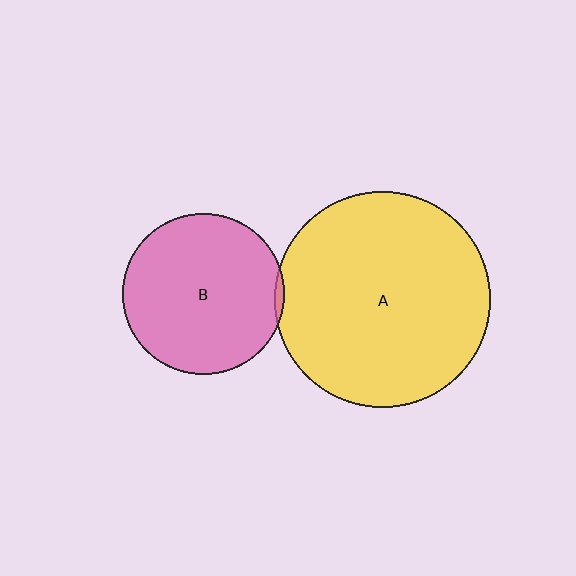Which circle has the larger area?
Circle A (yellow).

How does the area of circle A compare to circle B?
Approximately 1.8 times.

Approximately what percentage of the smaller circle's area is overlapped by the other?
Approximately 5%.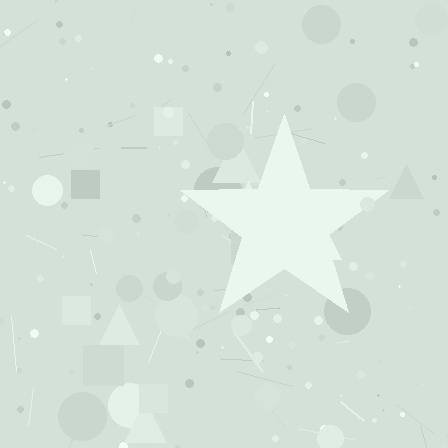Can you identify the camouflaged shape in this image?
The camouflaged shape is a star.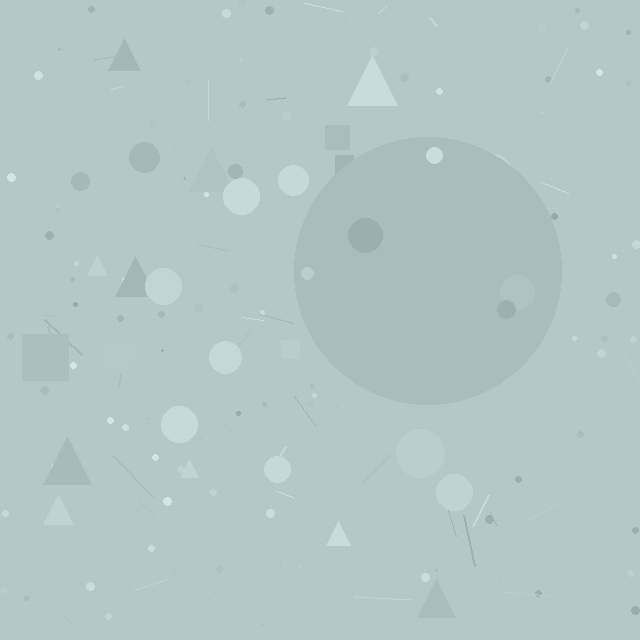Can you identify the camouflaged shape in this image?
The camouflaged shape is a circle.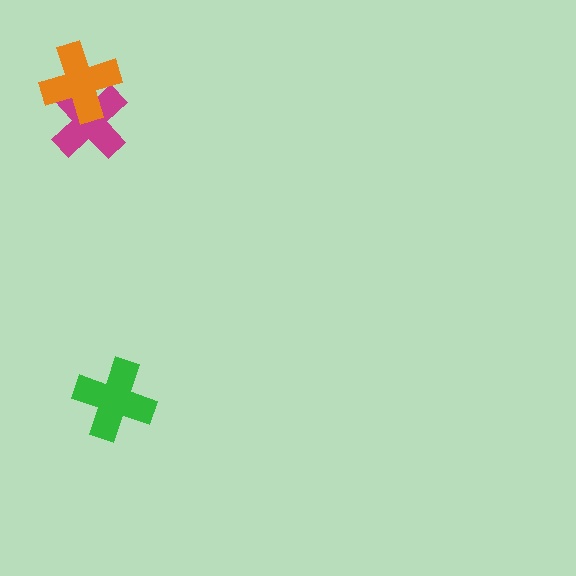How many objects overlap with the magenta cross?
1 object overlaps with the magenta cross.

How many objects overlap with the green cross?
0 objects overlap with the green cross.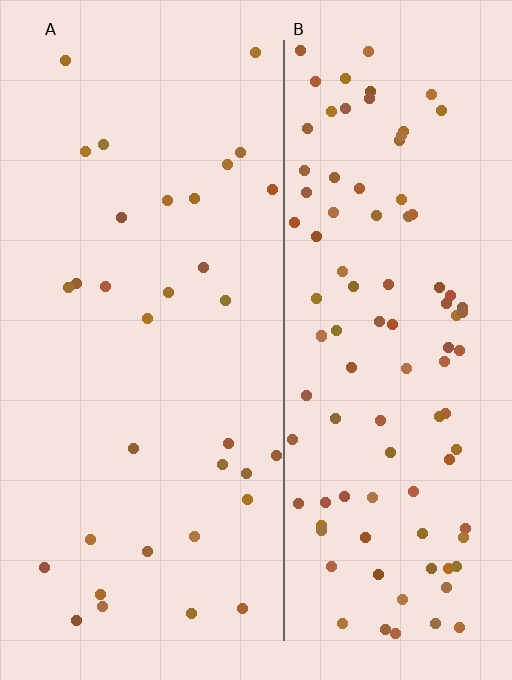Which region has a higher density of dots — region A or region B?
B (the right).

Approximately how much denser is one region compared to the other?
Approximately 3.1× — region B over region A.